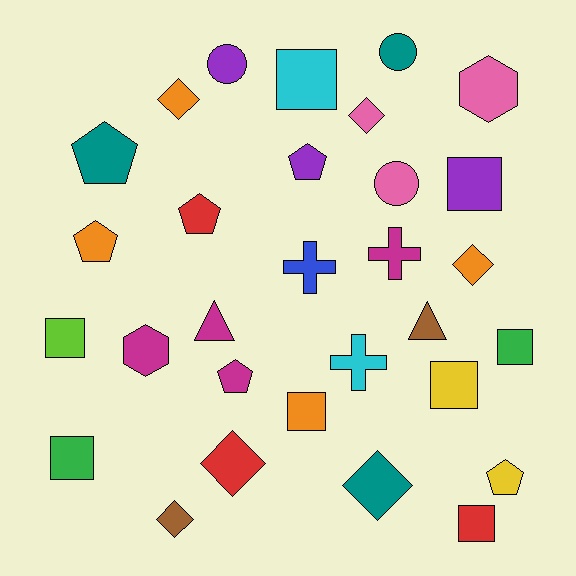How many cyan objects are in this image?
There are 2 cyan objects.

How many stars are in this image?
There are no stars.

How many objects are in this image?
There are 30 objects.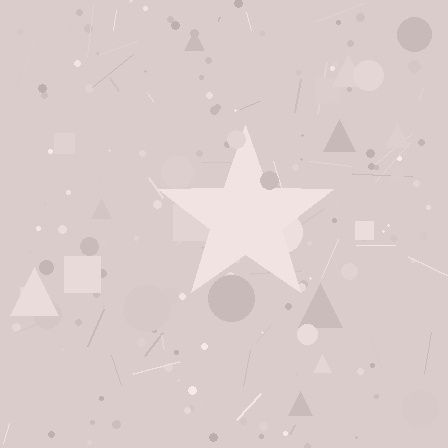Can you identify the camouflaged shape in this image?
The camouflaged shape is a star.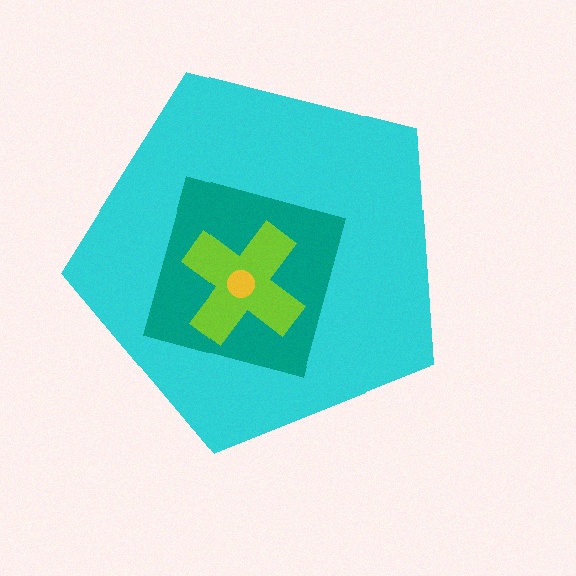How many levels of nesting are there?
4.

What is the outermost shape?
The cyan pentagon.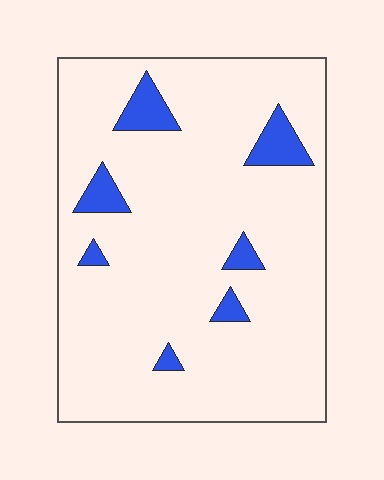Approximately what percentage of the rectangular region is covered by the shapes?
Approximately 10%.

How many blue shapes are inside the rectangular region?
7.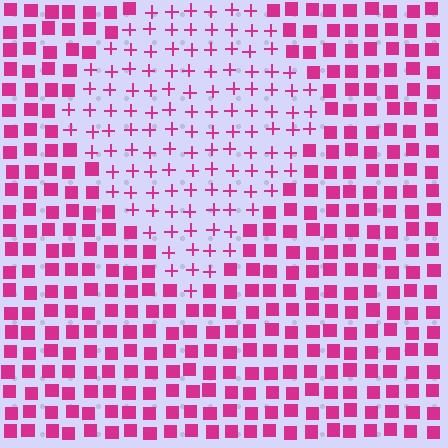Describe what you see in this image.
The image is filled with small magenta elements arranged in a uniform grid. A diamond-shaped region contains plus signs, while the surrounding area contains squares. The boundary is defined purely by the change in element shape.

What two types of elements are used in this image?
The image uses plus signs inside the diamond region and squares outside it.